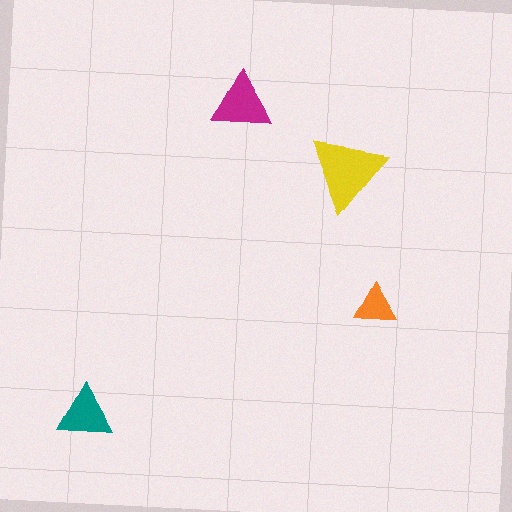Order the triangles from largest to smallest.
the yellow one, the magenta one, the teal one, the orange one.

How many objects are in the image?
There are 4 objects in the image.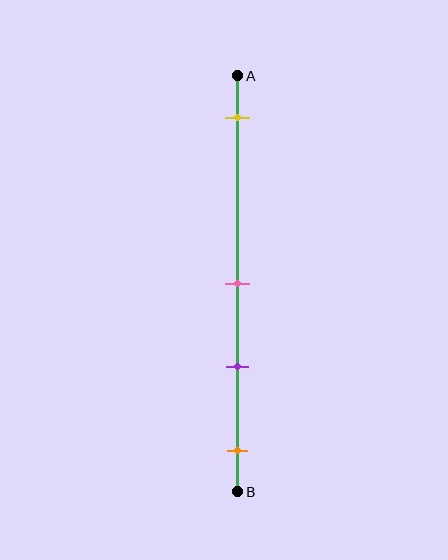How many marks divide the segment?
There are 4 marks dividing the segment.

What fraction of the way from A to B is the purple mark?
The purple mark is approximately 70% (0.7) of the way from A to B.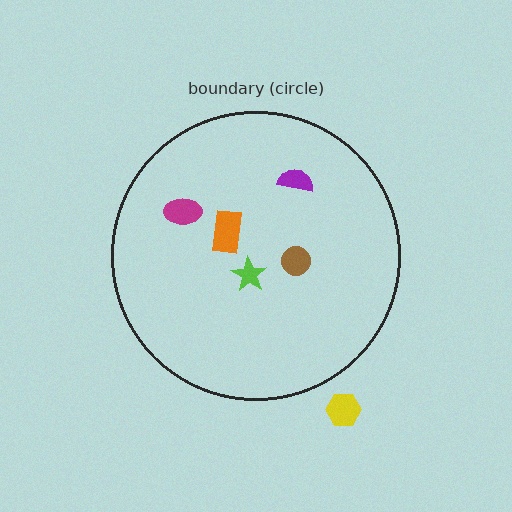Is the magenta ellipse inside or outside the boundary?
Inside.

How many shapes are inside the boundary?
5 inside, 1 outside.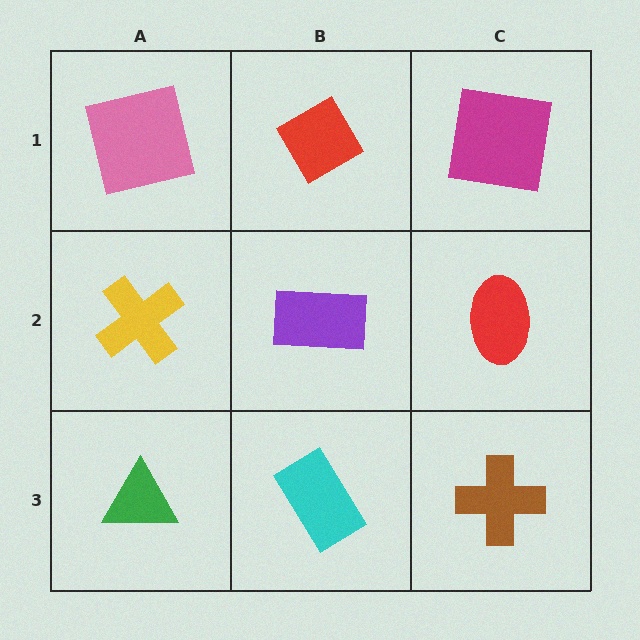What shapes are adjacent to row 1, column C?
A red ellipse (row 2, column C), a red diamond (row 1, column B).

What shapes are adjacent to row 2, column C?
A magenta square (row 1, column C), a brown cross (row 3, column C), a purple rectangle (row 2, column B).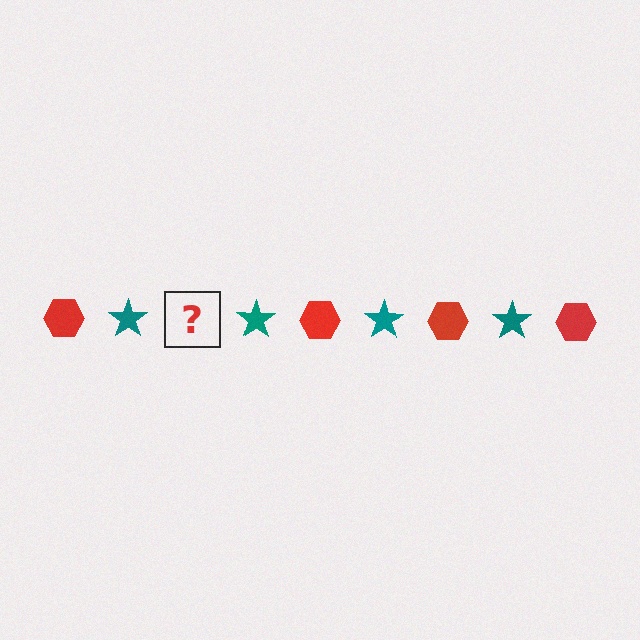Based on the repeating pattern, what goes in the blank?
The blank should be a red hexagon.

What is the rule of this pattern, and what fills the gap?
The rule is that the pattern alternates between red hexagon and teal star. The gap should be filled with a red hexagon.